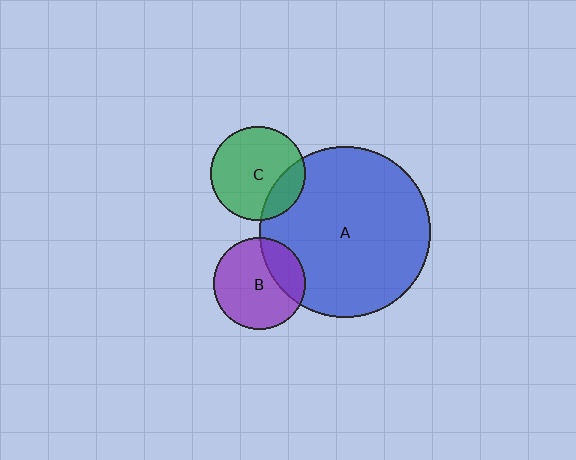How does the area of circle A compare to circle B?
Approximately 3.5 times.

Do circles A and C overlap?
Yes.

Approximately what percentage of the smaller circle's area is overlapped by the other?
Approximately 20%.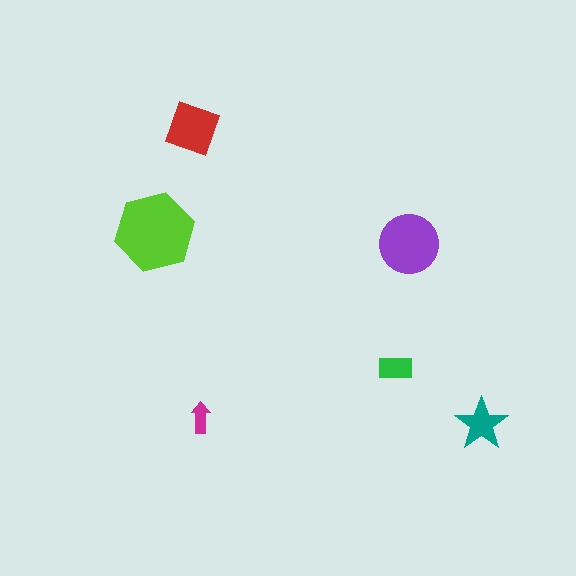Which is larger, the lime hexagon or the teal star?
The lime hexagon.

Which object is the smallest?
The magenta arrow.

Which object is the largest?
The lime hexagon.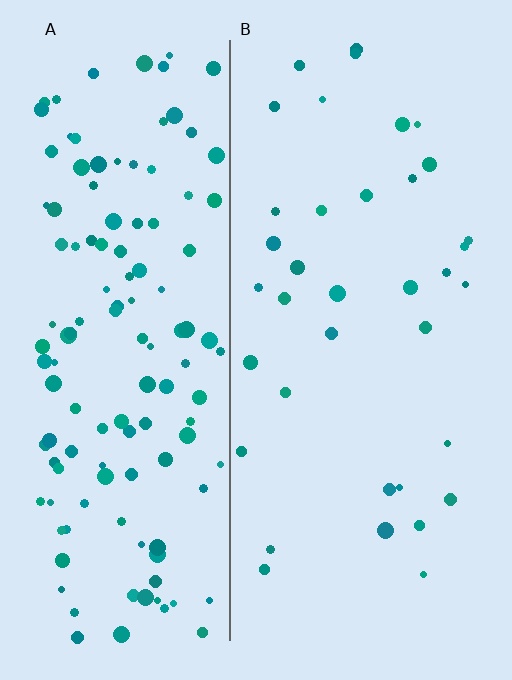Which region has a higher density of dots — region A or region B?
A (the left).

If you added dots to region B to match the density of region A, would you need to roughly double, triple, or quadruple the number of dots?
Approximately quadruple.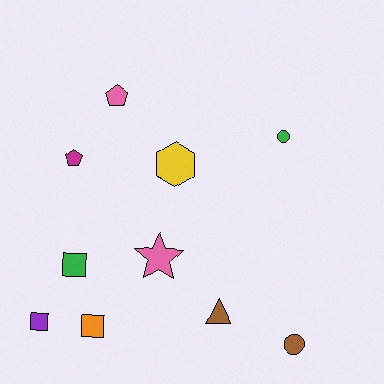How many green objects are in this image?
There are 2 green objects.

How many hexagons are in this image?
There is 1 hexagon.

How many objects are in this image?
There are 10 objects.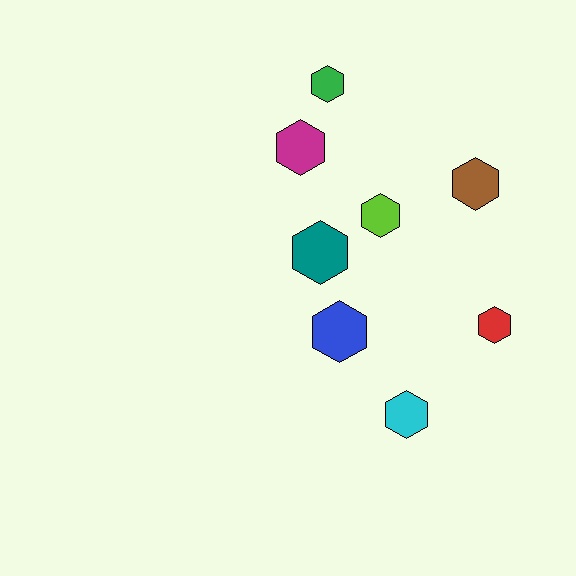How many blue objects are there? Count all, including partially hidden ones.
There is 1 blue object.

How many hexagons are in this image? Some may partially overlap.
There are 8 hexagons.